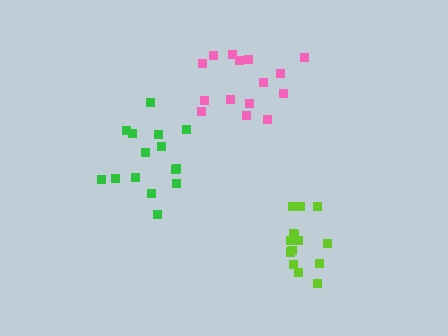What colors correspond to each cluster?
The clusters are colored: green, lime, pink.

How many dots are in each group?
Group 1: 15 dots, Group 2: 14 dots, Group 3: 15 dots (44 total).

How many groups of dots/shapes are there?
There are 3 groups.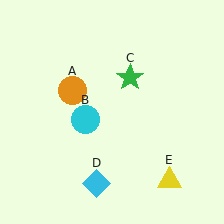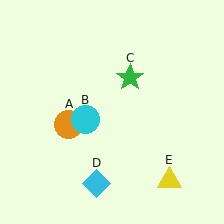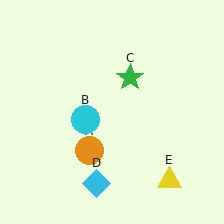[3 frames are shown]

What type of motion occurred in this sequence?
The orange circle (object A) rotated counterclockwise around the center of the scene.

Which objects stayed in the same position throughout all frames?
Cyan circle (object B) and green star (object C) and cyan diamond (object D) and yellow triangle (object E) remained stationary.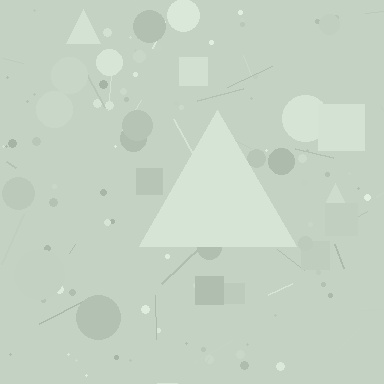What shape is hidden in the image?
A triangle is hidden in the image.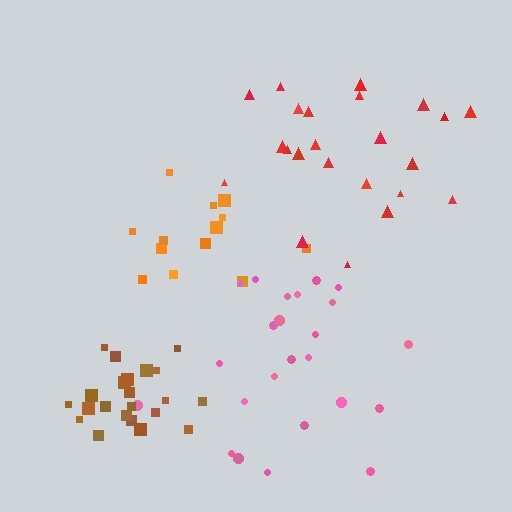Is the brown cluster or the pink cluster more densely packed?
Brown.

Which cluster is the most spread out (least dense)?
Orange.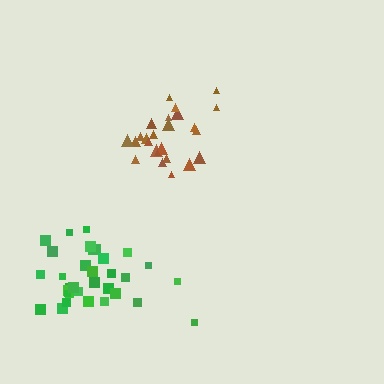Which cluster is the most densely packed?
Brown.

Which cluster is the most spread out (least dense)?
Green.